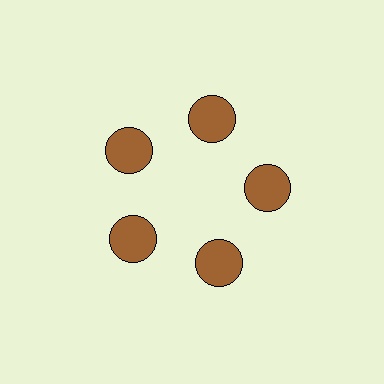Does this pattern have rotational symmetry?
Yes, this pattern has 5-fold rotational symmetry. It looks the same after rotating 72 degrees around the center.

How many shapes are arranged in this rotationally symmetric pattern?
There are 5 shapes, arranged in 5 groups of 1.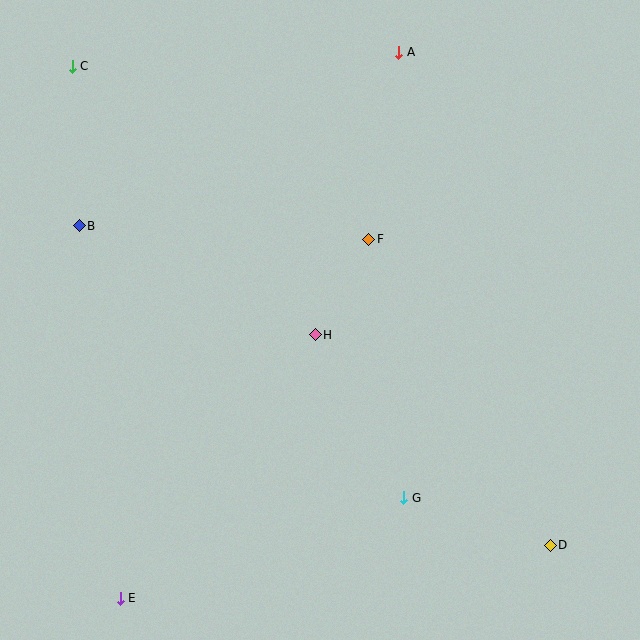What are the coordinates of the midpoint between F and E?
The midpoint between F and E is at (244, 419).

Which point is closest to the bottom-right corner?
Point D is closest to the bottom-right corner.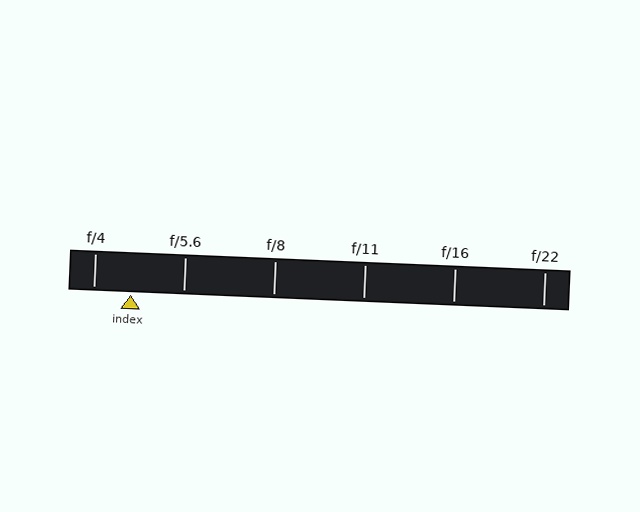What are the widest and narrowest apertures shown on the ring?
The widest aperture shown is f/4 and the narrowest is f/22.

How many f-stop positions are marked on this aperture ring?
There are 6 f-stop positions marked.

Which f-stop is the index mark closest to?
The index mark is closest to f/4.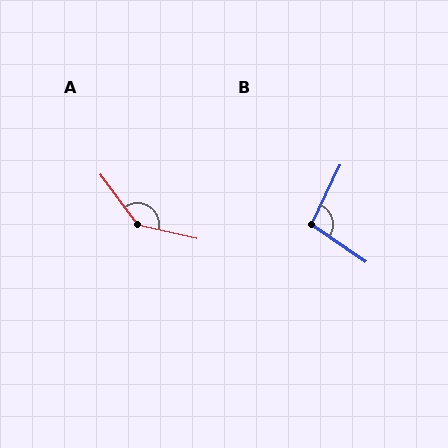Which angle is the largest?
A, at approximately 139 degrees.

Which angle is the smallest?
B, at approximately 99 degrees.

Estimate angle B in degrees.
Approximately 99 degrees.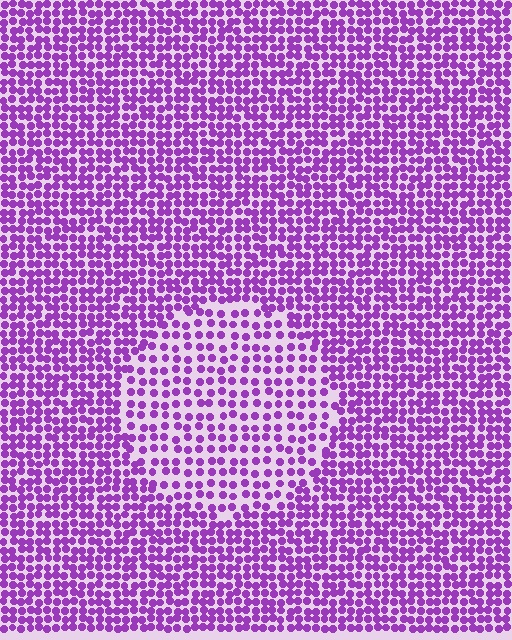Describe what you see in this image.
The image contains small purple elements arranged at two different densities. A circle-shaped region is visible where the elements are less densely packed than the surrounding area.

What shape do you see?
I see a circle.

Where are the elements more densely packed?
The elements are more densely packed outside the circle boundary.